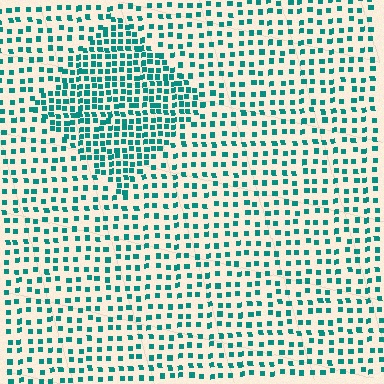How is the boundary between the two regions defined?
The boundary is defined by a change in element density (approximately 1.9x ratio). All elements are the same color, size, and shape.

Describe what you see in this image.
The image contains small teal elements arranged at two different densities. A diamond-shaped region is visible where the elements are more densely packed than the surrounding area.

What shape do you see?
I see a diamond.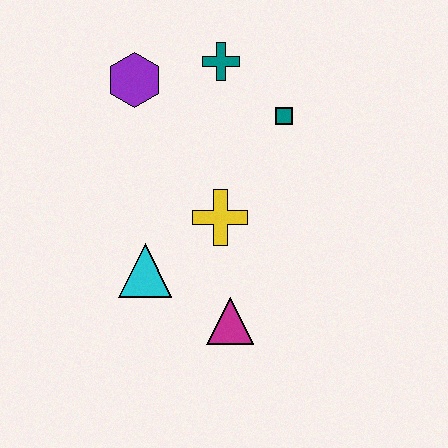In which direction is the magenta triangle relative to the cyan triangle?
The magenta triangle is to the right of the cyan triangle.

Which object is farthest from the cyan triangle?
The teal cross is farthest from the cyan triangle.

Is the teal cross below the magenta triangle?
No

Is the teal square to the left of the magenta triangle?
No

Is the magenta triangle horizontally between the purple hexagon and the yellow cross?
No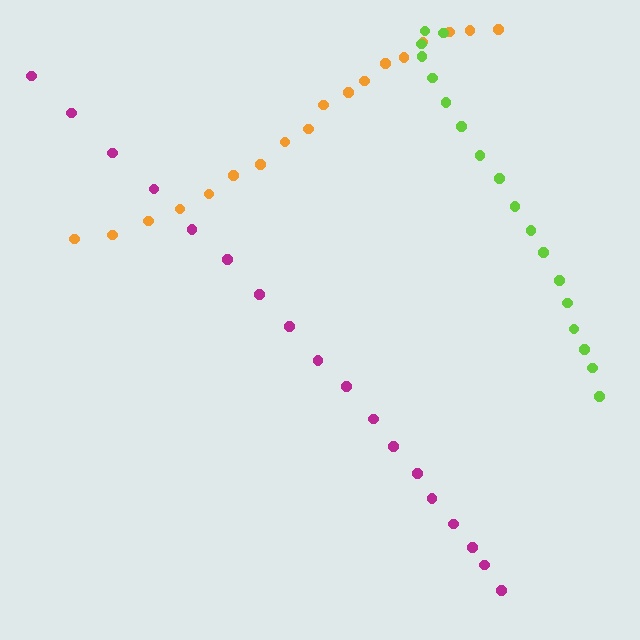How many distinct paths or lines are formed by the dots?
There are 3 distinct paths.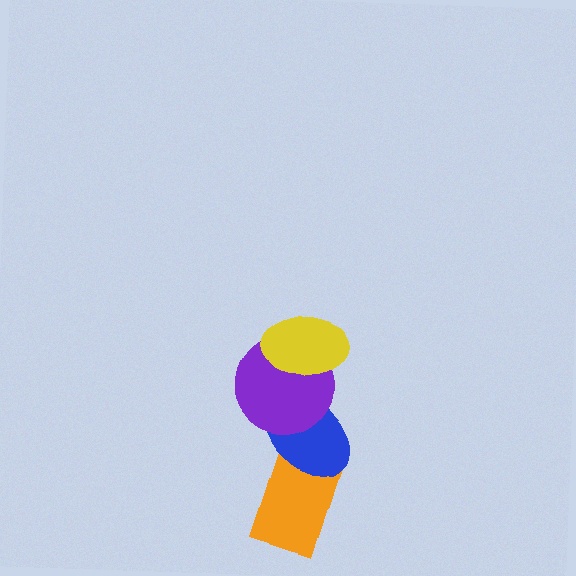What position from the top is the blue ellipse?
The blue ellipse is 3rd from the top.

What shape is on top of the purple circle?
The yellow ellipse is on top of the purple circle.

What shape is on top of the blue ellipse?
The purple circle is on top of the blue ellipse.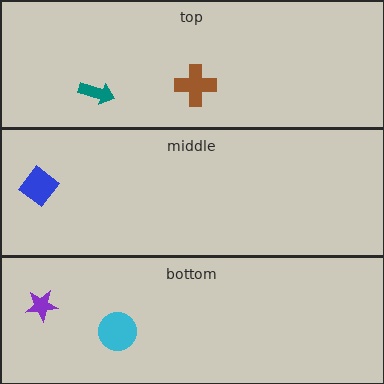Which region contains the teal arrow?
The top region.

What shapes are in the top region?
The teal arrow, the brown cross.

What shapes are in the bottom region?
The purple star, the cyan circle.